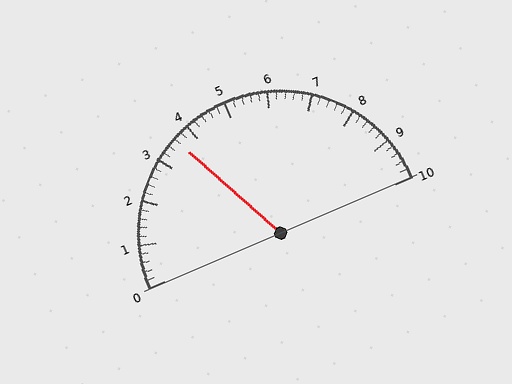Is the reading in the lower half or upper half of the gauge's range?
The reading is in the lower half of the range (0 to 10).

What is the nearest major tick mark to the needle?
The nearest major tick mark is 4.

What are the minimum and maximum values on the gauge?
The gauge ranges from 0 to 10.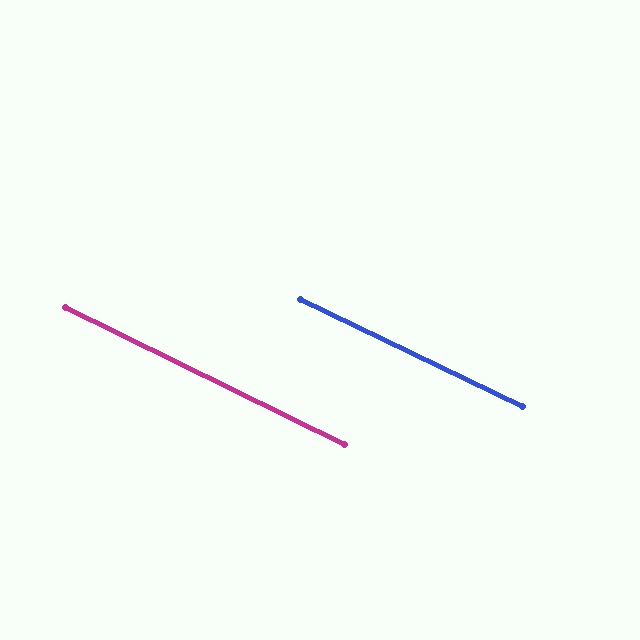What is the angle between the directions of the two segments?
Approximately 1 degree.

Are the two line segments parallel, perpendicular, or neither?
Parallel — their directions differ by only 0.6°.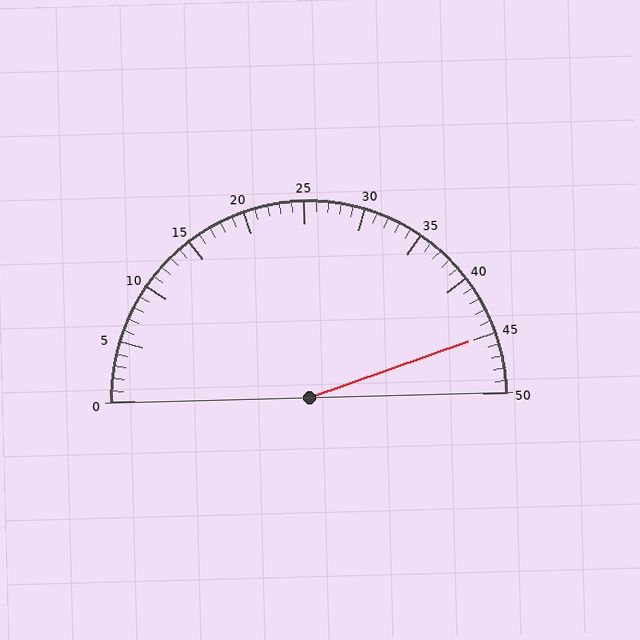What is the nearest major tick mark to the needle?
The nearest major tick mark is 45.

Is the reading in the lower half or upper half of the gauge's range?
The reading is in the upper half of the range (0 to 50).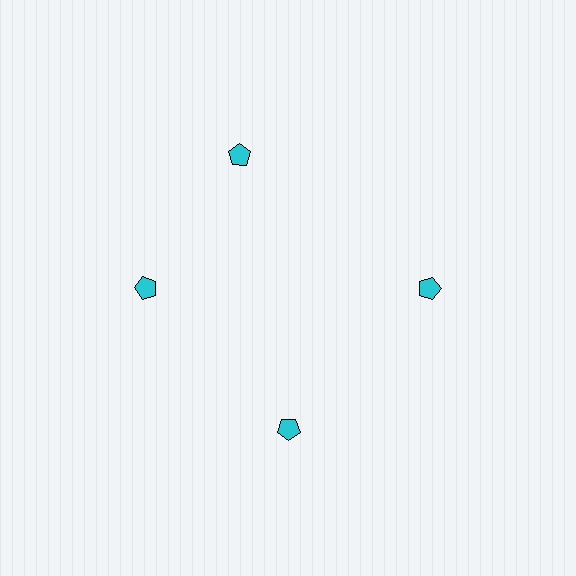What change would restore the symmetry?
The symmetry would be restored by rotating it back into even spacing with its neighbors so that all 4 pentagons sit at equal angles and equal distance from the center.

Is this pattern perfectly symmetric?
No. The 4 cyan pentagons are arranged in a ring, but one element near the 12 o'clock position is rotated out of alignment along the ring, breaking the 4-fold rotational symmetry.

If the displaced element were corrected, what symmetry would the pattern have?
It would have 4-fold rotational symmetry — the pattern would map onto itself every 90 degrees.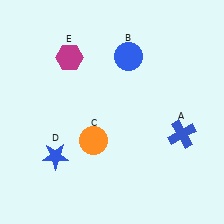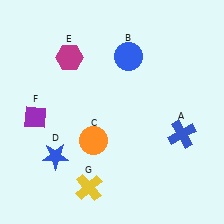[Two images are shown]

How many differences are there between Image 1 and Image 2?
There are 2 differences between the two images.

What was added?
A purple diamond (F), a yellow cross (G) were added in Image 2.